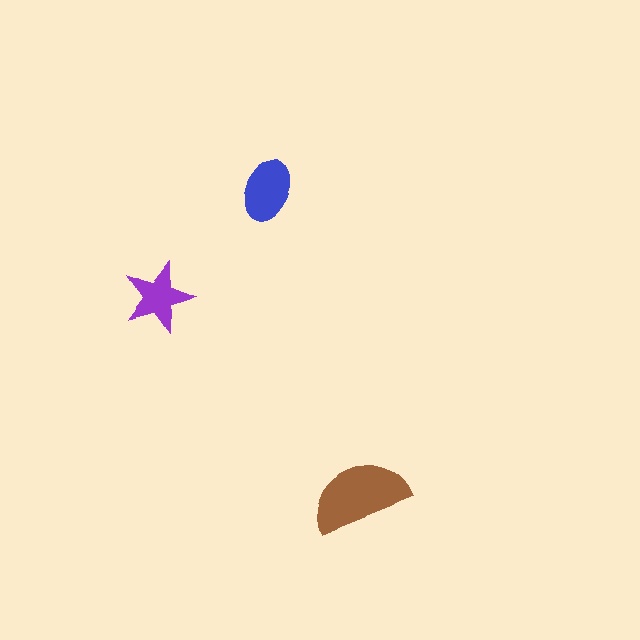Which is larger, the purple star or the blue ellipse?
The blue ellipse.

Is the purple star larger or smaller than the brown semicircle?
Smaller.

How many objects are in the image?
There are 3 objects in the image.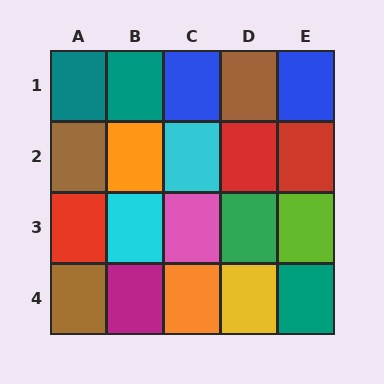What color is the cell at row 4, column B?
Magenta.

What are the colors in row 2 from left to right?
Brown, orange, cyan, red, red.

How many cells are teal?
3 cells are teal.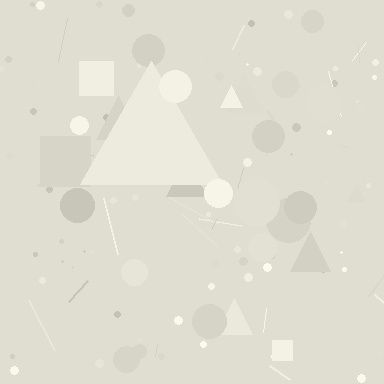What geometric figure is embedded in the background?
A triangle is embedded in the background.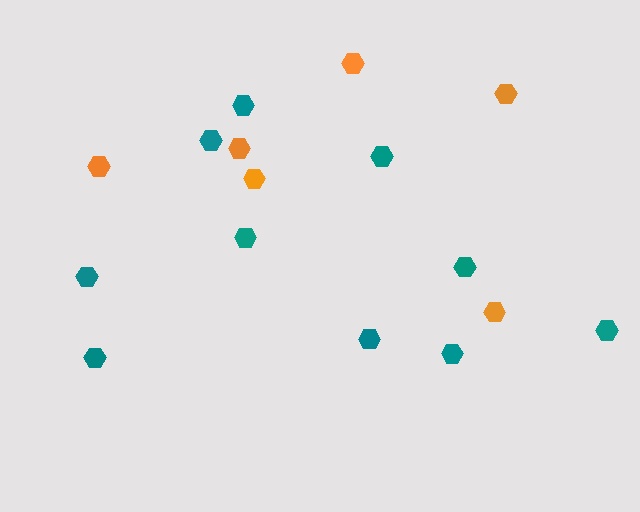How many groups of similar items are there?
There are 2 groups: one group of orange hexagons (6) and one group of teal hexagons (10).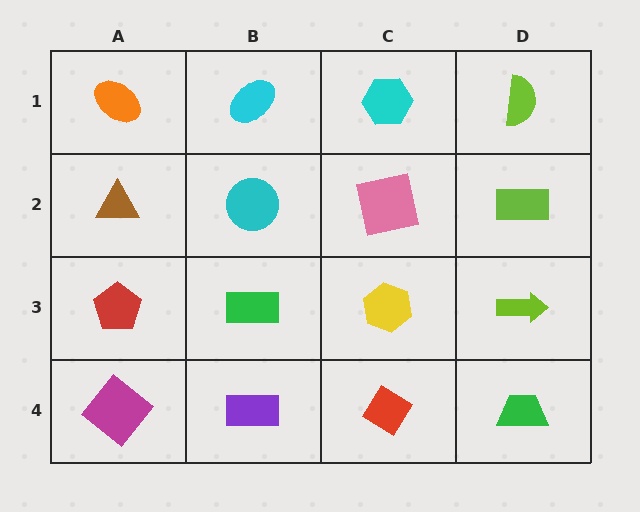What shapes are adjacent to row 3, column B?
A cyan circle (row 2, column B), a purple rectangle (row 4, column B), a red pentagon (row 3, column A), a yellow hexagon (row 3, column C).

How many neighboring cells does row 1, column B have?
3.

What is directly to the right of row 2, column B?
A pink square.